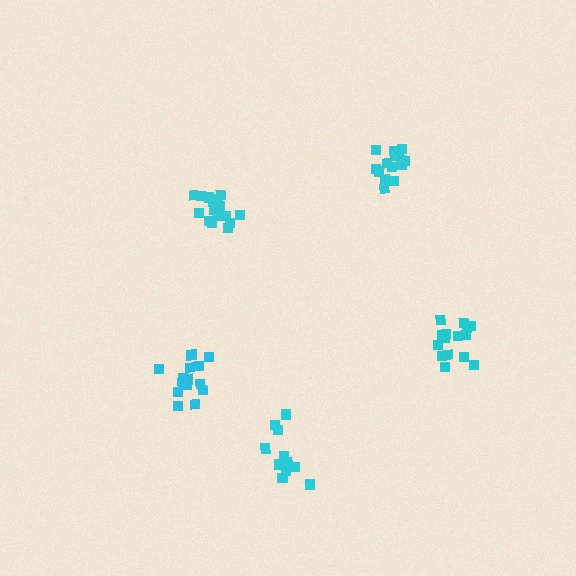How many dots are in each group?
Group 1: 15 dots, Group 2: 16 dots, Group 3: 12 dots, Group 4: 15 dots, Group 5: 16 dots (74 total).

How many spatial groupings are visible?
There are 5 spatial groupings.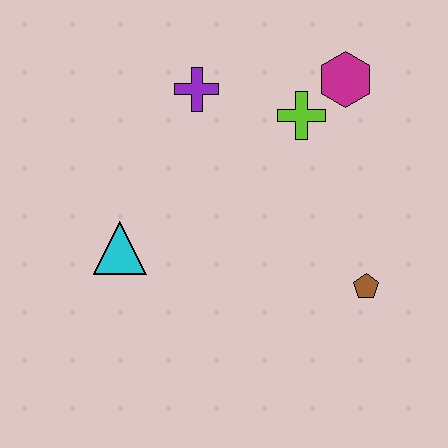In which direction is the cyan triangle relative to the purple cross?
The cyan triangle is below the purple cross.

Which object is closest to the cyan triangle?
The purple cross is closest to the cyan triangle.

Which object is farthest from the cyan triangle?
The magenta hexagon is farthest from the cyan triangle.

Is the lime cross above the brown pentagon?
Yes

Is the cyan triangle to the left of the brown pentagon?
Yes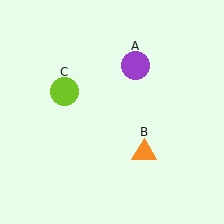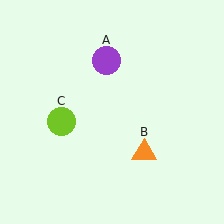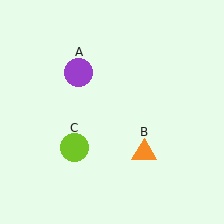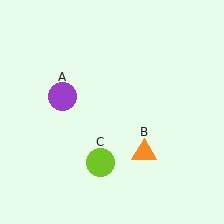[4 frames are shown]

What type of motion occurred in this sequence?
The purple circle (object A), lime circle (object C) rotated counterclockwise around the center of the scene.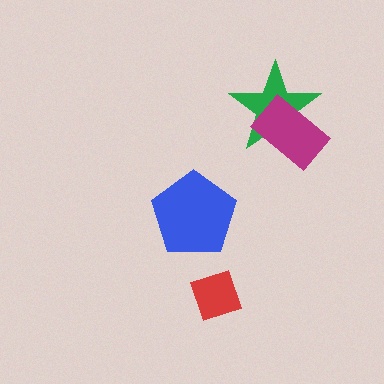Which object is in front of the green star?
The magenta rectangle is in front of the green star.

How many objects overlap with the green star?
1 object overlaps with the green star.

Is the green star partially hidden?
Yes, it is partially covered by another shape.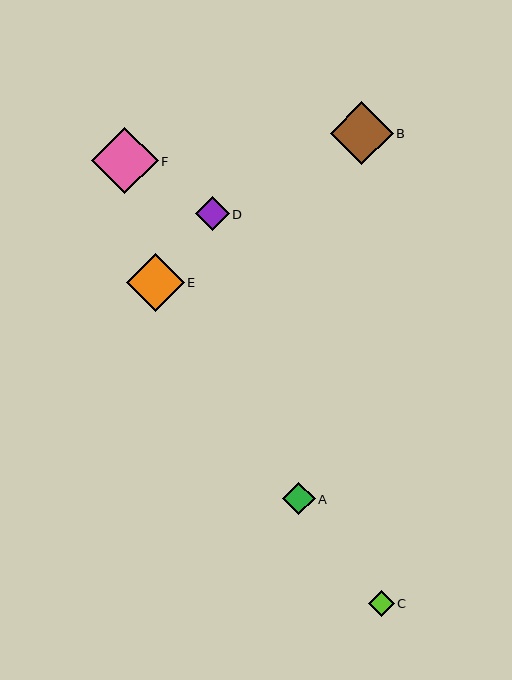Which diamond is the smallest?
Diamond C is the smallest with a size of approximately 26 pixels.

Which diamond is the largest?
Diamond F is the largest with a size of approximately 67 pixels.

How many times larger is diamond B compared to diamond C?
Diamond B is approximately 2.4 times the size of diamond C.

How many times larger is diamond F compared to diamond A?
Diamond F is approximately 2.0 times the size of diamond A.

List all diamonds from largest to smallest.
From largest to smallest: F, B, E, D, A, C.